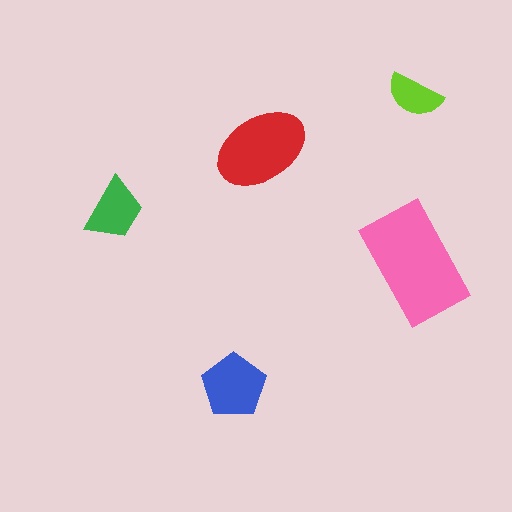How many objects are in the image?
There are 5 objects in the image.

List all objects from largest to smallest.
The pink rectangle, the red ellipse, the blue pentagon, the green trapezoid, the lime semicircle.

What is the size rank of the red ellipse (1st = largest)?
2nd.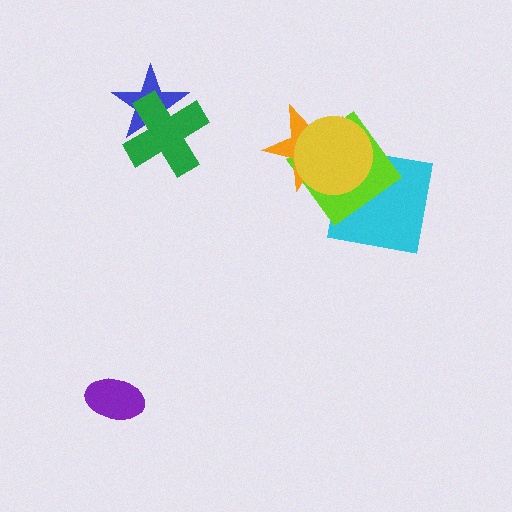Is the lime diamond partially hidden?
Yes, it is partially covered by another shape.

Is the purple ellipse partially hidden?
No, no other shape covers it.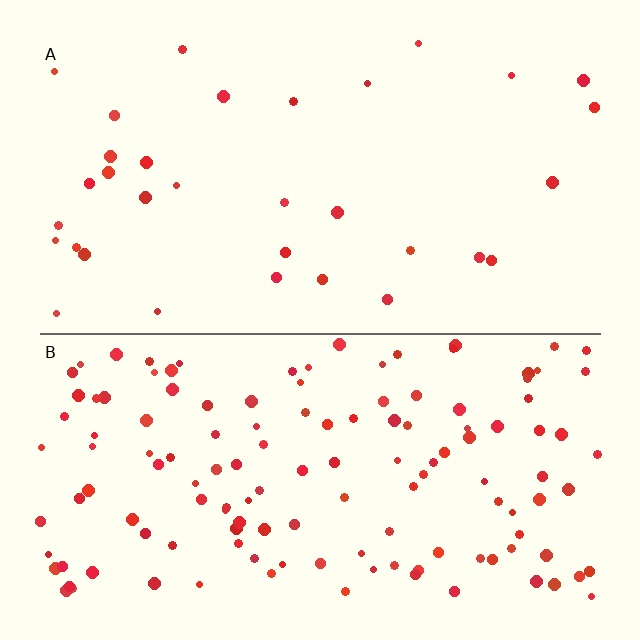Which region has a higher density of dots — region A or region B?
B (the bottom).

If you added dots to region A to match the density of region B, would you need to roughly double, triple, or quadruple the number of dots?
Approximately quadruple.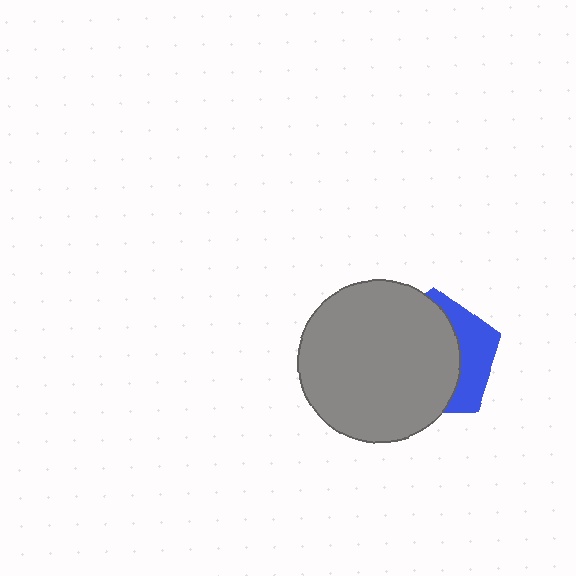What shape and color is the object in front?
The object in front is a gray circle.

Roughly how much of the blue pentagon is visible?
A small part of it is visible (roughly 33%).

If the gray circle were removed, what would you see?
You would see the complete blue pentagon.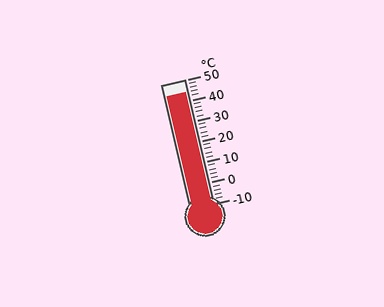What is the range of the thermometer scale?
The thermometer scale ranges from -10°C to 50°C.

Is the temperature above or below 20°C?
The temperature is above 20°C.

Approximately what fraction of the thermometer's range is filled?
The thermometer is filled to approximately 90% of its range.